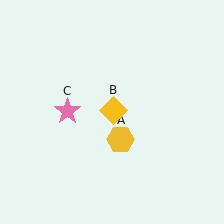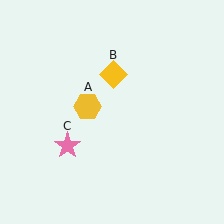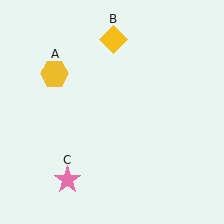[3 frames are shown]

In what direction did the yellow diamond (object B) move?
The yellow diamond (object B) moved up.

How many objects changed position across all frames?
3 objects changed position: yellow hexagon (object A), yellow diamond (object B), pink star (object C).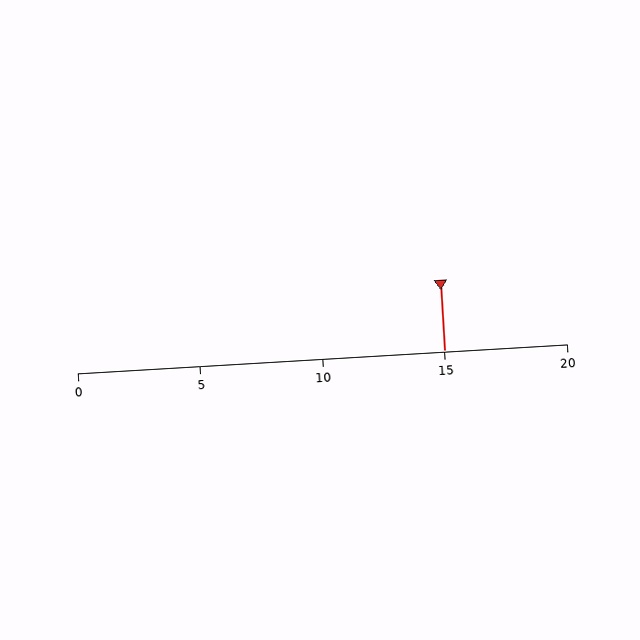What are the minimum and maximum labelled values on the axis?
The axis runs from 0 to 20.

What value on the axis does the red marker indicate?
The marker indicates approximately 15.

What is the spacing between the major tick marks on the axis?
The major ticks are spaced 5 apart.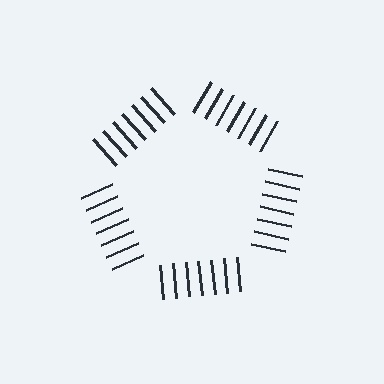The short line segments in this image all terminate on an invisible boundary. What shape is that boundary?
An illusory pentagon — the line segments terminate on its edges but no continuous stroke is drawn.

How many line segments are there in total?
35 — 7 along each of the 5 edges.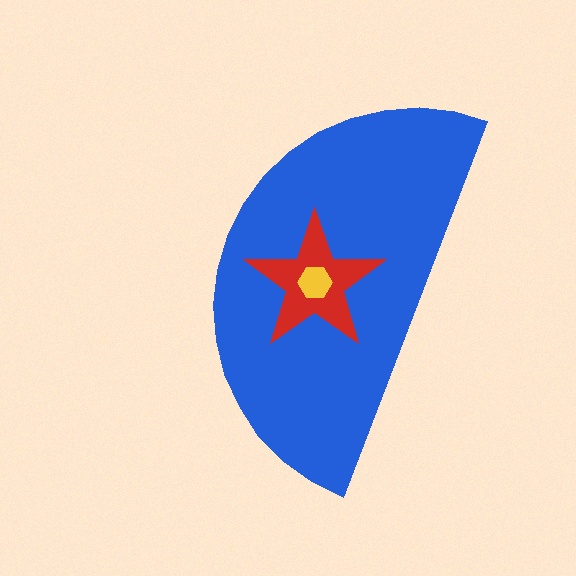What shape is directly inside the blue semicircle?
The red star.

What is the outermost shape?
The blue semicircle.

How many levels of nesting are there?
3.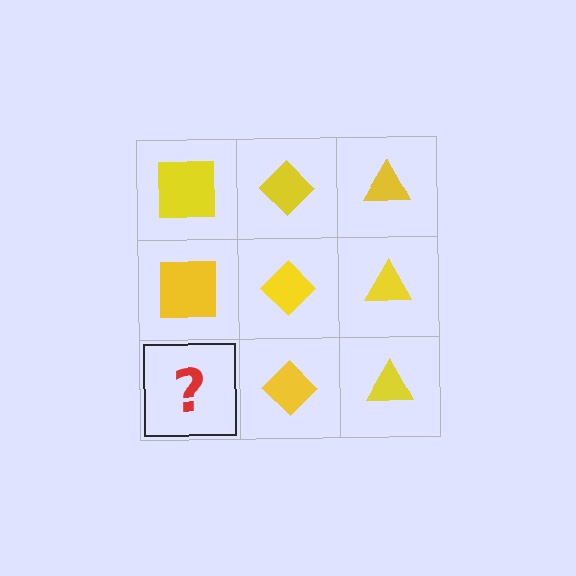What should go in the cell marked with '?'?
The missing cell should contain a yellow square.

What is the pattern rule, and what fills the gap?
The rule is that each column has a consistent shape. The gap should be filled with a yellow square.